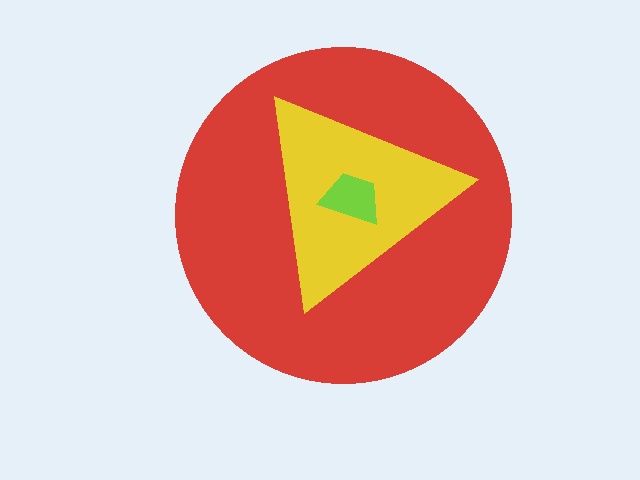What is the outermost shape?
The red circle.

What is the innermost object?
The lime trapezoid.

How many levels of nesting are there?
3.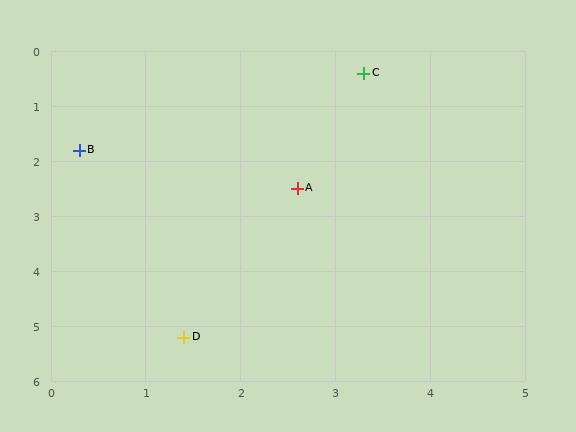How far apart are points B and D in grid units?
Points B and D are about 3.6 grid units apart.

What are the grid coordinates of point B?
Point B is at approximately (0.3, 1.8).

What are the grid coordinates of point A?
Point A is at approximately (2.6, 2.5).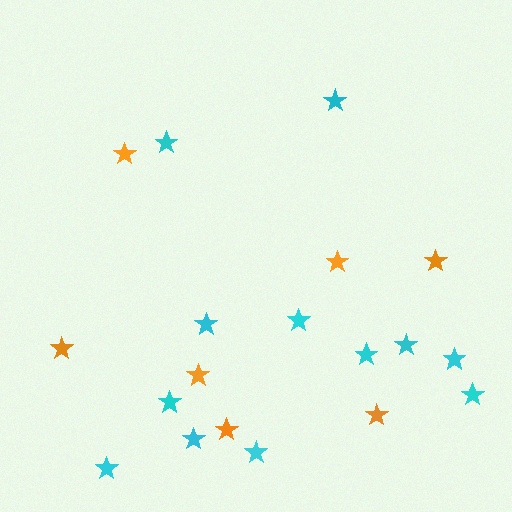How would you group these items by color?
There are 2 groups: one group of cyan stars (12) and one group of orange stars (7).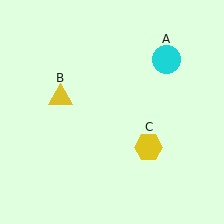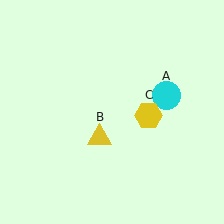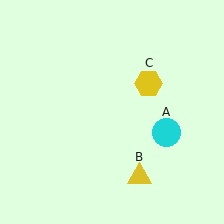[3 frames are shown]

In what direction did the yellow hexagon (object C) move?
The yellow hexagon (object C) moved up.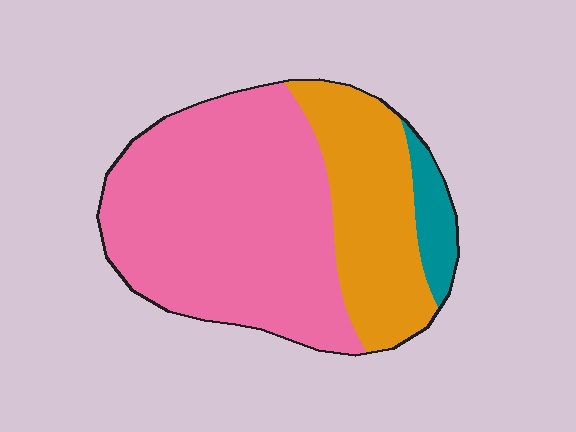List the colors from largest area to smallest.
From largest to smallest: pink, orange, teal.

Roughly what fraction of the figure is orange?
Orange covers about 30% of the figure.